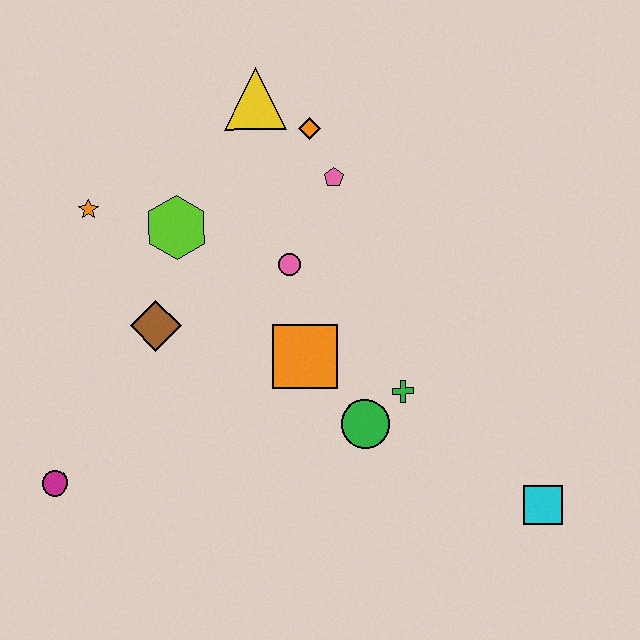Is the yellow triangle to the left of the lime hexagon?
No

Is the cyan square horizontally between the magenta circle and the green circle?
No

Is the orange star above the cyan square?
Yes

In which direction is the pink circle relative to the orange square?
The pink circle is above the orange square.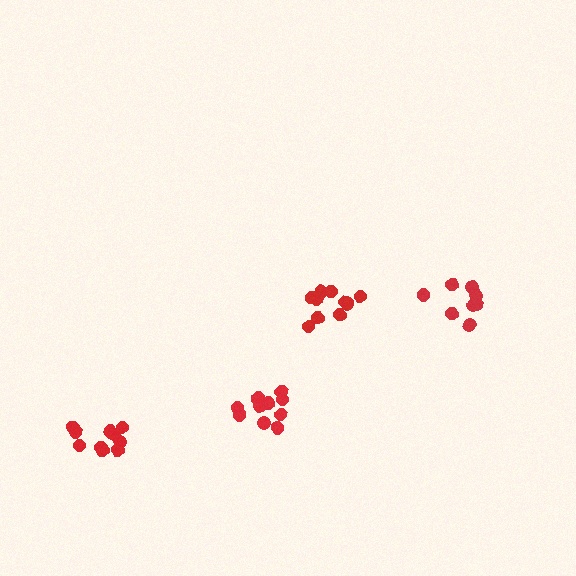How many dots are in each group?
Group 1: 12 dots, Group 2: 8 dots, Group 3: 11 dots, Group 4: 11 dots (42 total).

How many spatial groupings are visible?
There are 4 spatial groupings.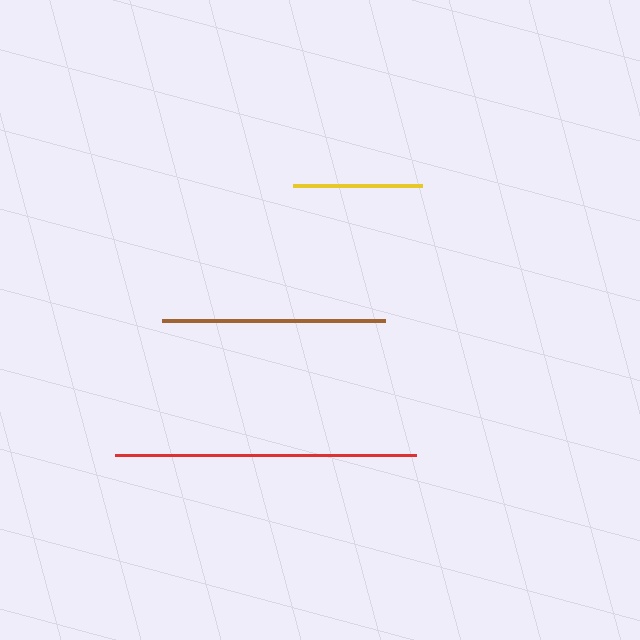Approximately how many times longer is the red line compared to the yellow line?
The red line is approximately 2.3 times the length of the yellow line.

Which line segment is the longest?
The red line is the longest at approximately 301 pixels.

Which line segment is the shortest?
The yellow line is the shortest at approximately 129 pixels.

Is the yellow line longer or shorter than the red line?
The red line is longer than the yellow line.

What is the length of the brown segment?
The brown segment is approximately 223 pixels long.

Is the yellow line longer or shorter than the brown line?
The brown line is longer than the yellow line.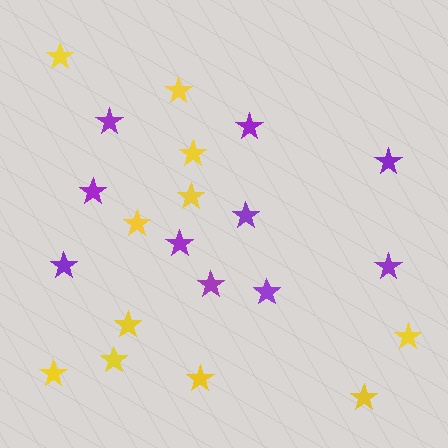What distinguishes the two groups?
There are 2 groups: one group of purple stars (10) and one group of yellow stars (11).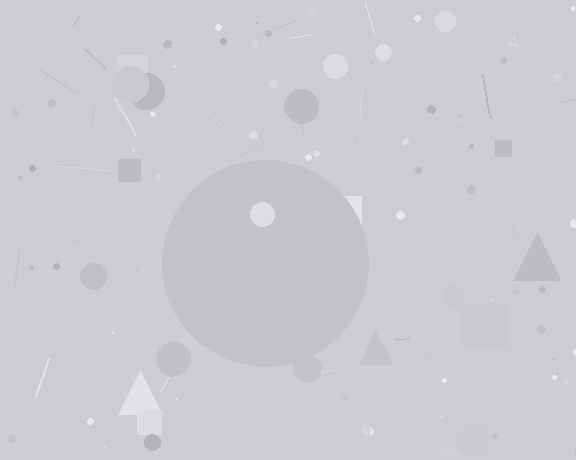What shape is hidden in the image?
A circle is hidden in the image.